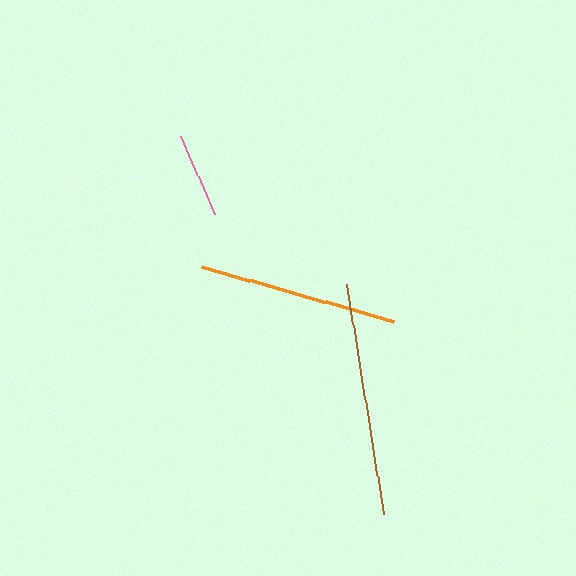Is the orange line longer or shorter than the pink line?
The orange line is longer than the pink line.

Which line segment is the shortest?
The pink line is the shortest at approximately 85 pixels.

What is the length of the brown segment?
The brown segment is approximately 232 pixels long.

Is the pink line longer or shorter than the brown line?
The brown line is longer than the pink line.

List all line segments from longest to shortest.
From longest to shortest: brown, orange, pink.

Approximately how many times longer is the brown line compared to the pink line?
The brown line is approximately 2.7 times the length of the pink line.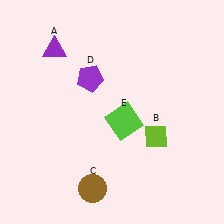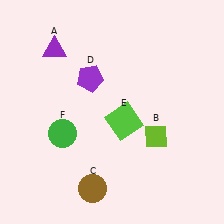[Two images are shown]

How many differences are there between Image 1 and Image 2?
There is 1 difference between the two images.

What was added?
A green circle (F) was added in Image 2.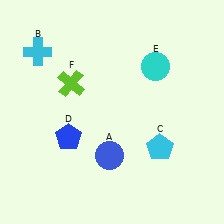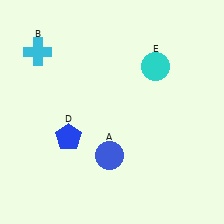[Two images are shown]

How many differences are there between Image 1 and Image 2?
There are 2 differences between the two images.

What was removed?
The lime cross (F), the cyan pentagon (C) were removed in Image 2.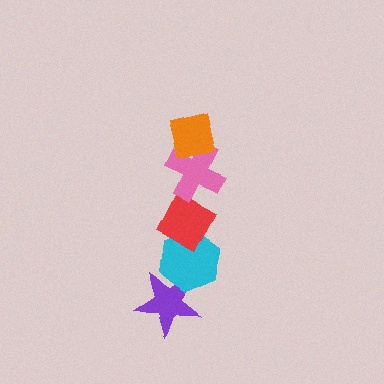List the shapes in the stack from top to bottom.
From top to bottom: the orange square, the pink cross, the red diamond, the cyan hexagon, the purple star.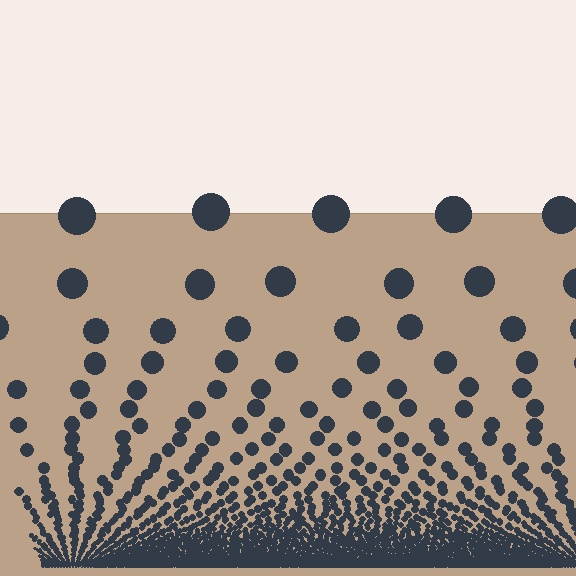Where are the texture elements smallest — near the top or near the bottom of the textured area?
Near the bottom.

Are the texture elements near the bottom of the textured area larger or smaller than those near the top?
Smaller. The gradient is inverted — elements near the bottom are smaller and denser.